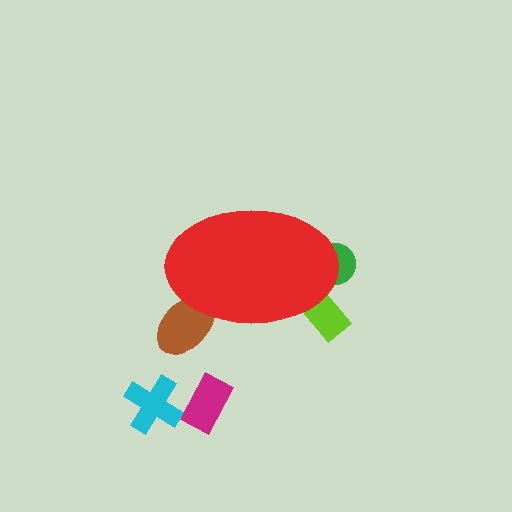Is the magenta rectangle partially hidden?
No, the magenta rectangle is fully visible.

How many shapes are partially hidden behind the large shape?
3 shapes are partially hidden.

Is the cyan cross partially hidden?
No, the cyan cross is fully visible.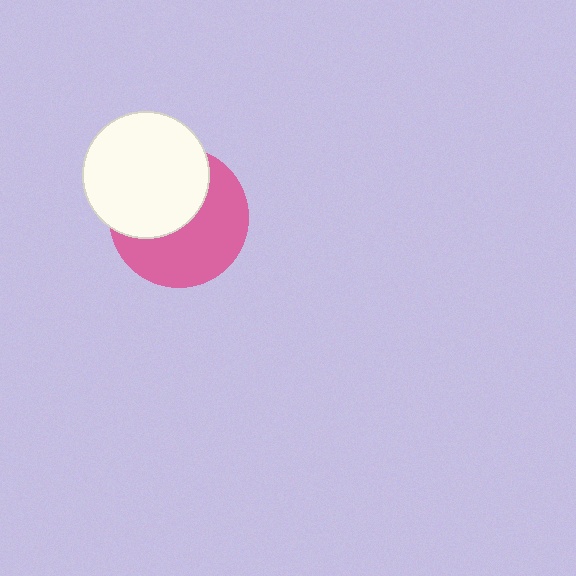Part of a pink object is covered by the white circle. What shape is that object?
It is a circle.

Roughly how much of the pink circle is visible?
About half of it is visible (roughly 54%).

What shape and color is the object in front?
The object in front is a white circle.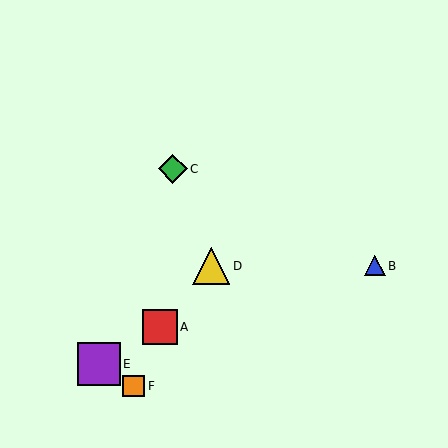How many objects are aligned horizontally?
2 objects (B, D) are aligned horizontally.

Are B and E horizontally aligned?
No, B is at y≈266 and E is at y≈364.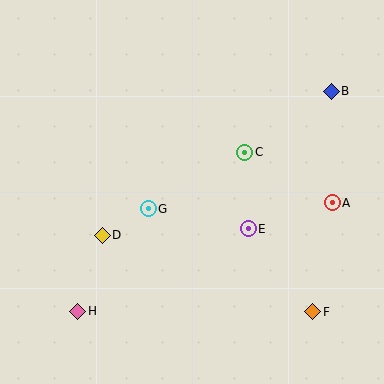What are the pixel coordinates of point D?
Point D is at (102, 235).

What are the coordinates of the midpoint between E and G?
The midpoint between E and G is at (198, 219).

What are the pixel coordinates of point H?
Point H is at (78, 312).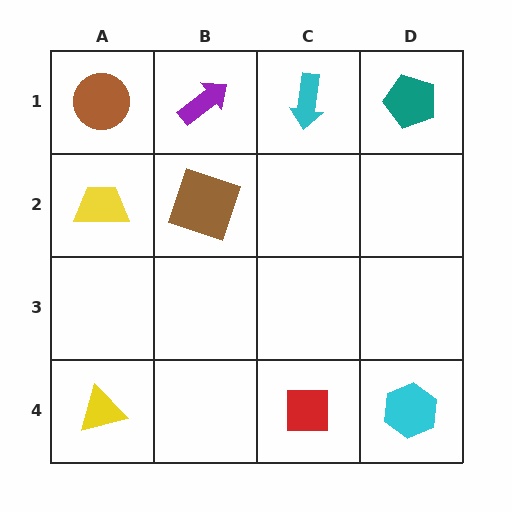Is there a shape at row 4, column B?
No, that cell is empty.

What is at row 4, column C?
A red square.